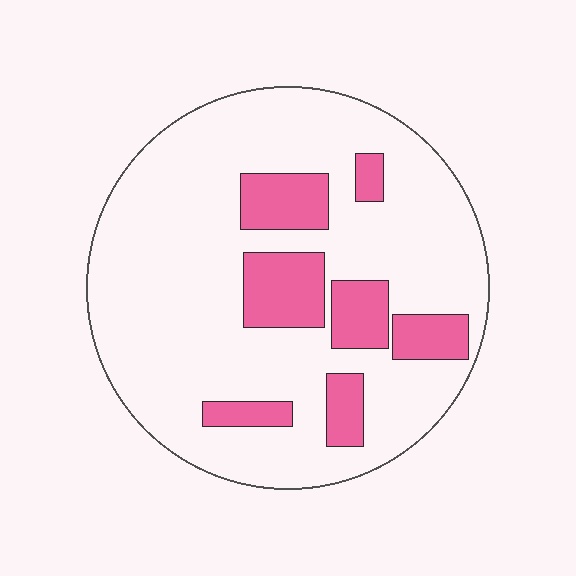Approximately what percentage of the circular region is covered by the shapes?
Approximately 20%.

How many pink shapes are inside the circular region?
7.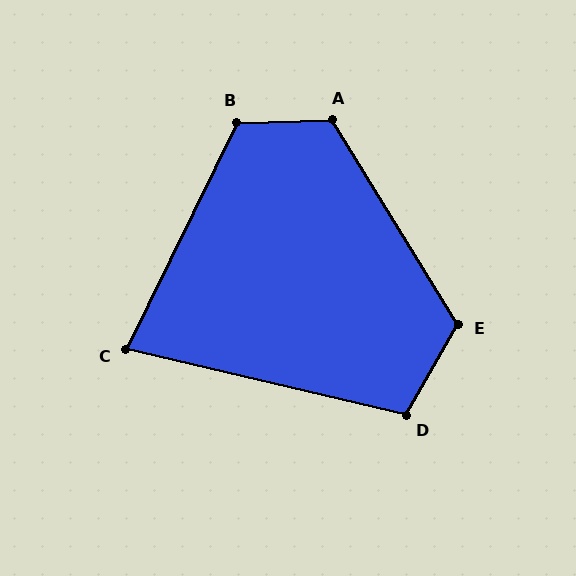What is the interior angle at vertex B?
Approximately 117 degrees (obtuse).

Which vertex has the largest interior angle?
A, at approximately 120 degrees.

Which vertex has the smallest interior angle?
C, at approximately 77 degrees.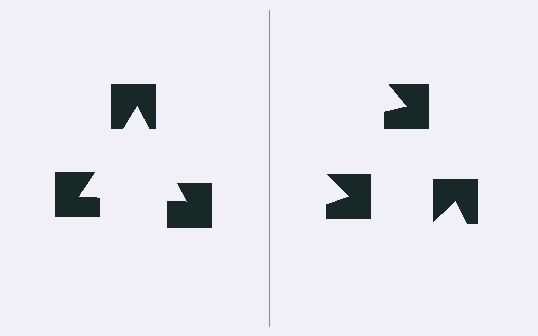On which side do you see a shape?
An illusory triangle appears on the left side. On the right side the wedge cuts are rotated, so no coherent shape forms.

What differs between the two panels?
The notched squares are positioned identically on both sides; only the wedge orientations differ. On the left they align to a triangle; on the right they are misaligned.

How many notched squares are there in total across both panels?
6 — 3 on each side.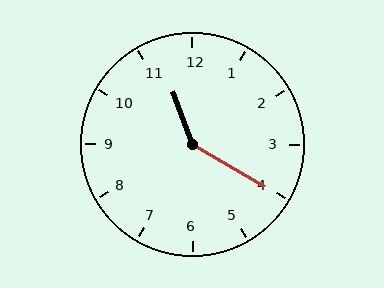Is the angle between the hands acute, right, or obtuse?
It is obtuse.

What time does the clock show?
11:20.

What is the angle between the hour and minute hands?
Approximately 140 degrees.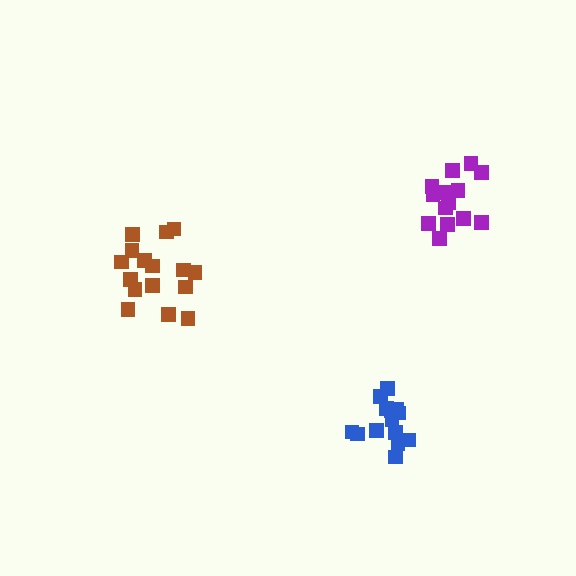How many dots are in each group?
Group 1: 16 dots, Group 2: 14 dots, Group 3: 15 dots (45 total).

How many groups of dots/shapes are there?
There are 3 groups.